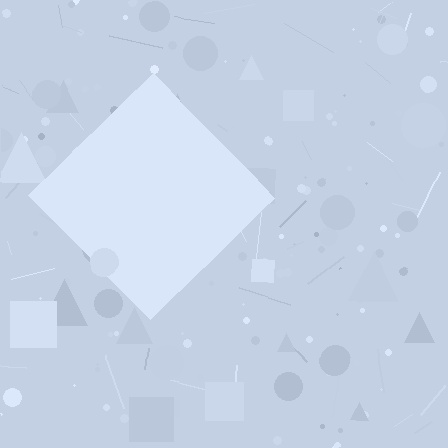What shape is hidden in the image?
A diamond is hidden in the image.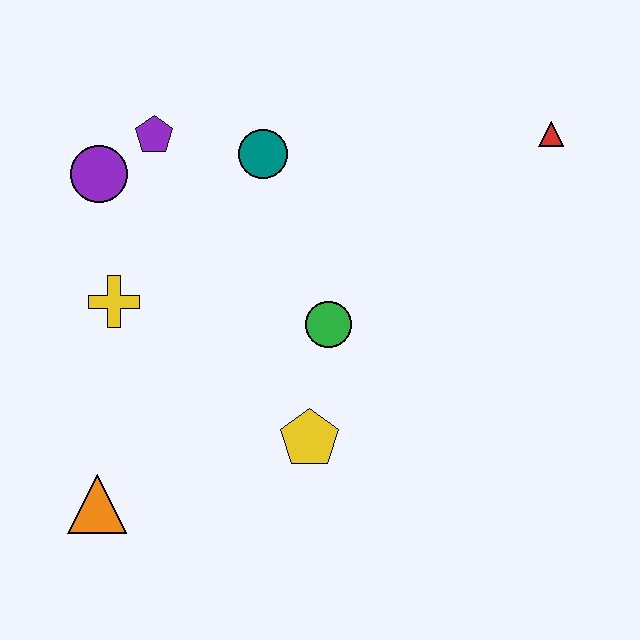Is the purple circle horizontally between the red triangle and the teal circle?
No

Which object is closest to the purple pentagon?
The purple circle is closest to the purple pentagon.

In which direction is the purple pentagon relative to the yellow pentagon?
The purple pentagon is above the yellow pentagon.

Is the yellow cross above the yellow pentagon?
Yes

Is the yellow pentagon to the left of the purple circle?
No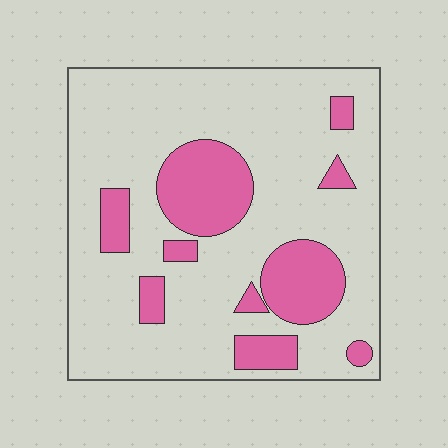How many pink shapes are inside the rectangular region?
10.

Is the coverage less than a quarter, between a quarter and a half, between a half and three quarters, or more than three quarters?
Less than a quarter.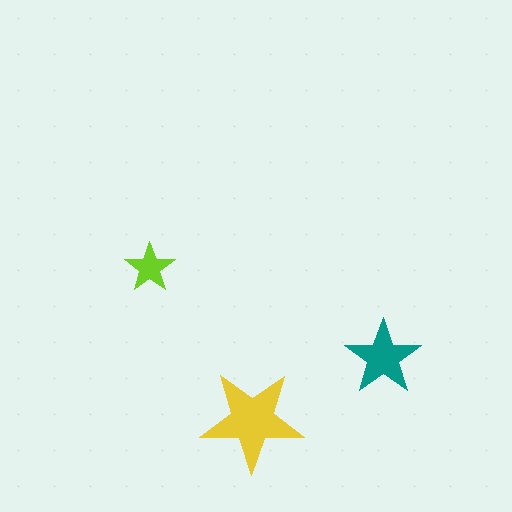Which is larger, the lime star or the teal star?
The teal one.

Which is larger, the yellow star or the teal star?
The yellow one.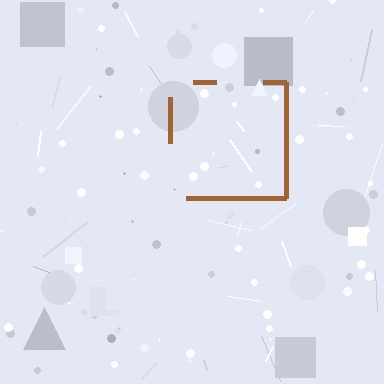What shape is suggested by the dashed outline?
The dashed outline suggests a square.